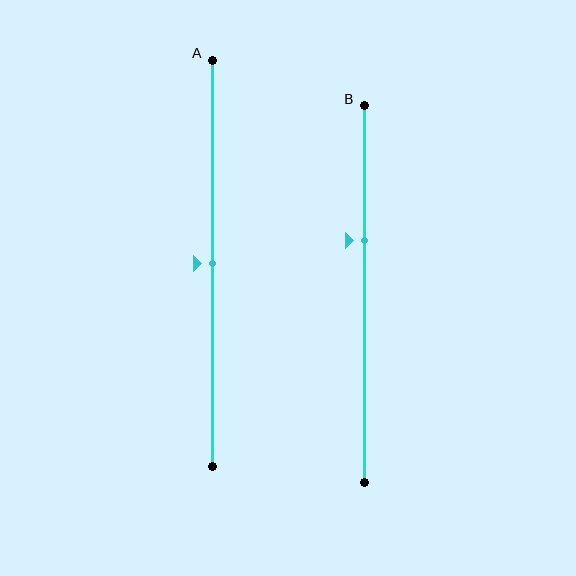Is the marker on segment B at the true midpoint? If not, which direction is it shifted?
No, the marker on segment B is shifted upward by about 14% of the segment length.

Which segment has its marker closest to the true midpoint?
Segment A has its marker closest to the true midpoint.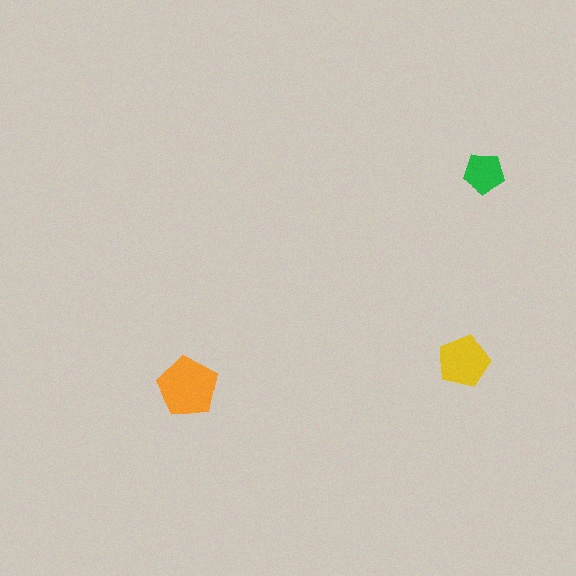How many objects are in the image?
There are 3 objects in the image.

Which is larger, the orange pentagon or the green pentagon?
The orange one.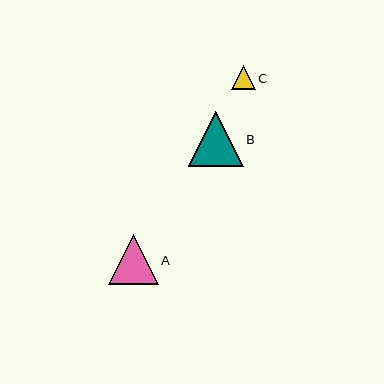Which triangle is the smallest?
Triangle C is the smallest with a size of approximately 24 pixels.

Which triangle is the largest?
Triangle B is the largest with a size of approximately 55 pixels.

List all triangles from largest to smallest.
From largest to smallest: B, A, C.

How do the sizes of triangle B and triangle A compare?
Triangle B and triangle A are approximately the same size.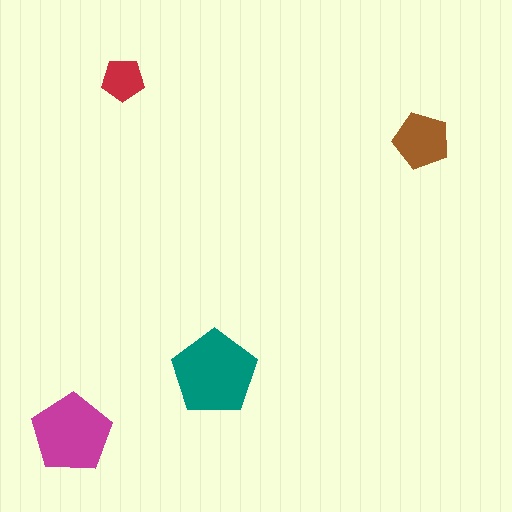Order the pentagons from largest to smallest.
the teal one, the magenta one, the brown one, the red one.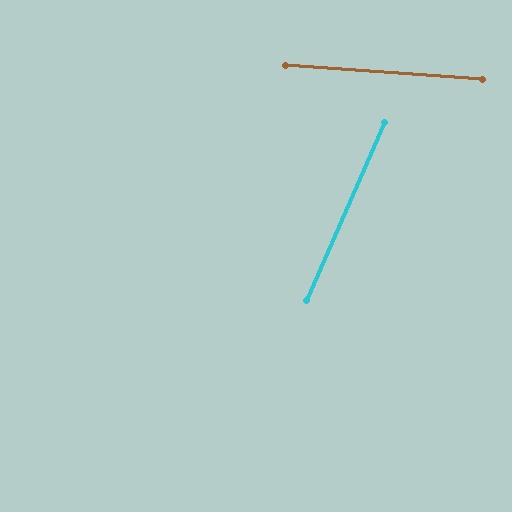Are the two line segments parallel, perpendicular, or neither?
Neither parallel nor perpendicular — they differ by about 70°.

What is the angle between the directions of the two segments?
Approximately 70 degrees.